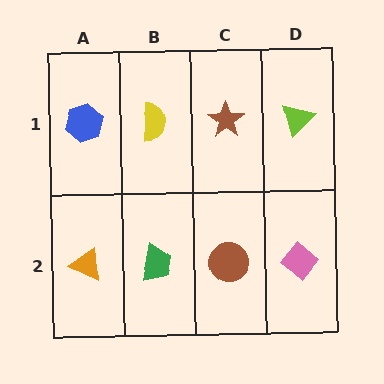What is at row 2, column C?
A brown circle.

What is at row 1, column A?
A blue hexagon.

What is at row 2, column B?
A green trapezoid.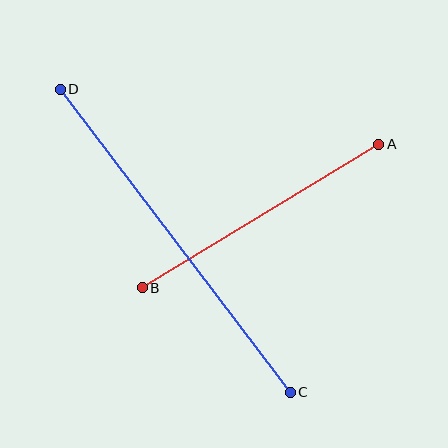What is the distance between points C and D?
The distance is approximately 381 pixels.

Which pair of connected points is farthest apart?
Points C and D are farthest apart.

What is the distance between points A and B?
The distance is approximately 277 pixels.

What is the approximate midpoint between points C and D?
The midpoint is at approximately (175, 241) pixels.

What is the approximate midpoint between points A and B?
The midpoint is at approximately (261, 216) pixels.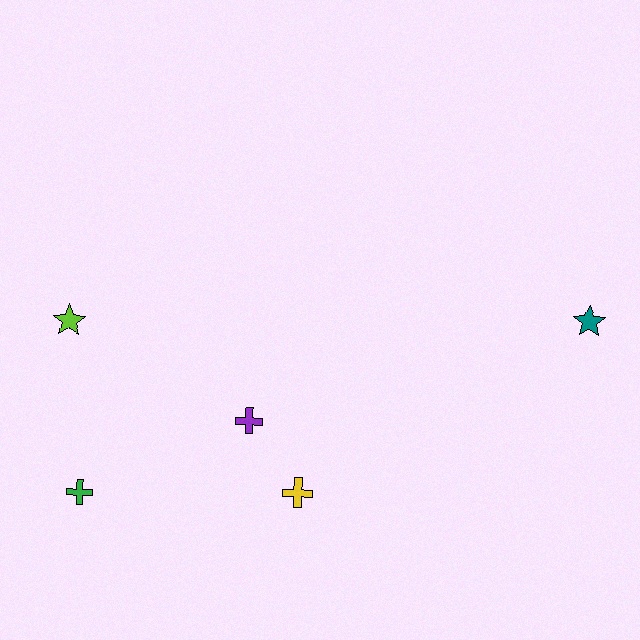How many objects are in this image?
There are 5 objects.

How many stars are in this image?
There are 2 stars.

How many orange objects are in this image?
There are no orange objects.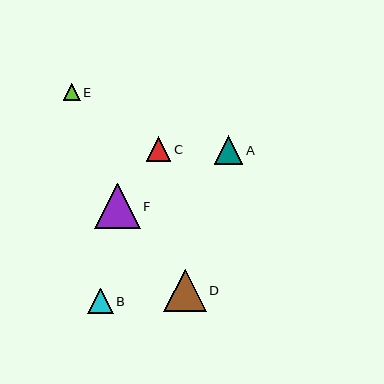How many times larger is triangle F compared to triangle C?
Triangle F is approximately 1.8 times the size of triangle C.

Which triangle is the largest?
Triangle F is the largest with a size of approximately 46 pixels.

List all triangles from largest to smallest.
From largest to smallest: F, D, A, B, C, E.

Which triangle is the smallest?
Triangle E is the smallest with a size of approximately 17 pixels.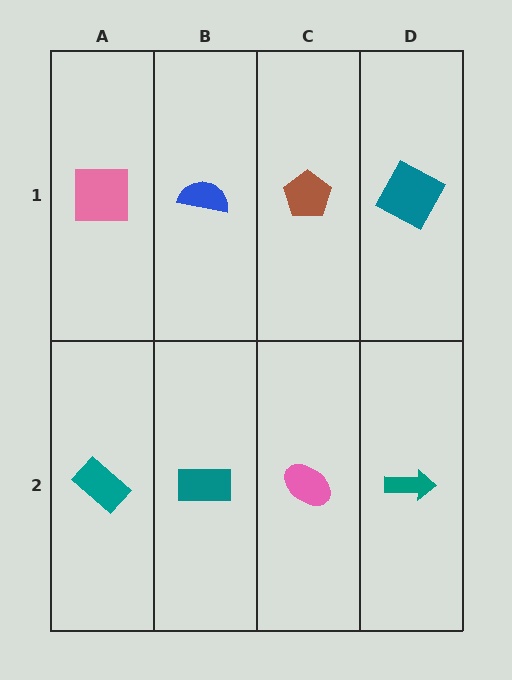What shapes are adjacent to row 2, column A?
A pink square (row 1, column A), a teal rectangle (row 2, column B).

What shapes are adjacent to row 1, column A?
A teal rectangle (row 2, column A), a blue semicircle (row 1, column B).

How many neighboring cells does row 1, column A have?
2.